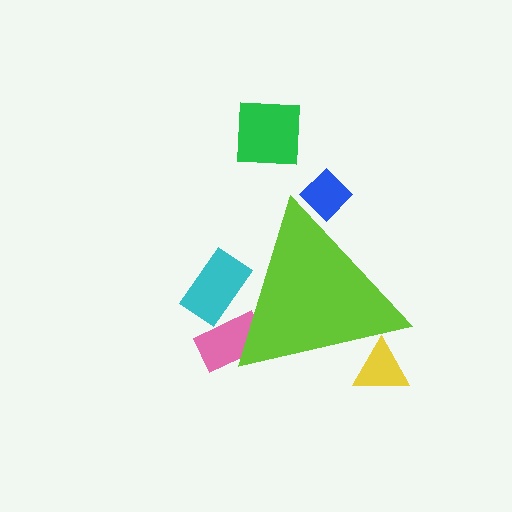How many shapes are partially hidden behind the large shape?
4 shapes are partially hidden.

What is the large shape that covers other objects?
A lime triangle.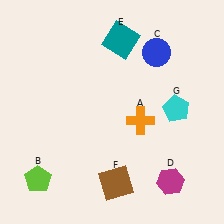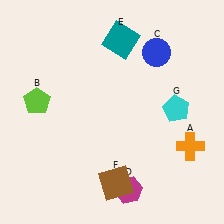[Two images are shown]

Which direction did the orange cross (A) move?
The orange cross (A) moved right.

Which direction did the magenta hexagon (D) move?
The magenta hexagon (D) moved left.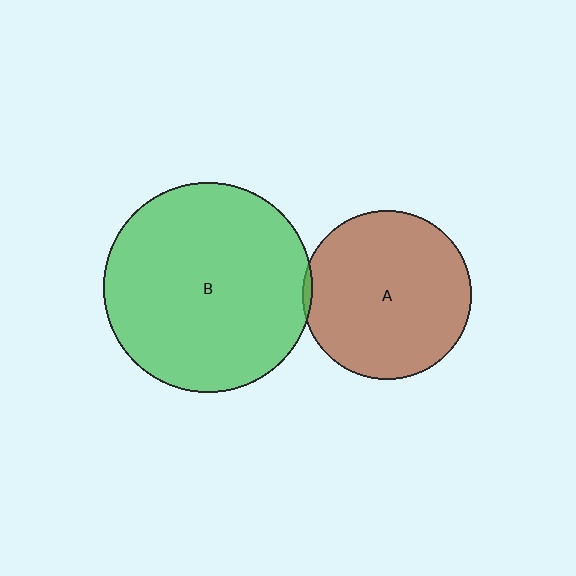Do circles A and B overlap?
Yes.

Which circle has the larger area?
Circle B (green).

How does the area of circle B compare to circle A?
Approximately 1.5 times.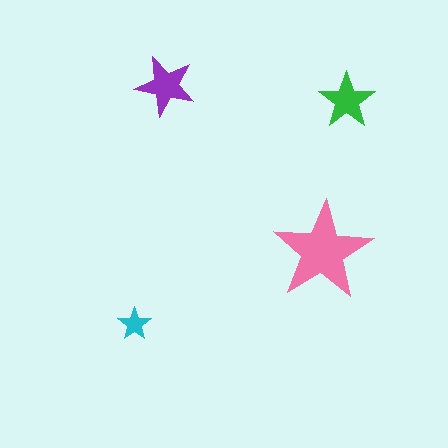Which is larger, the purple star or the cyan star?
The purple one.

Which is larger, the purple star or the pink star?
The pink one.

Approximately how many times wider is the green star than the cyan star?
About 1.5 times wider.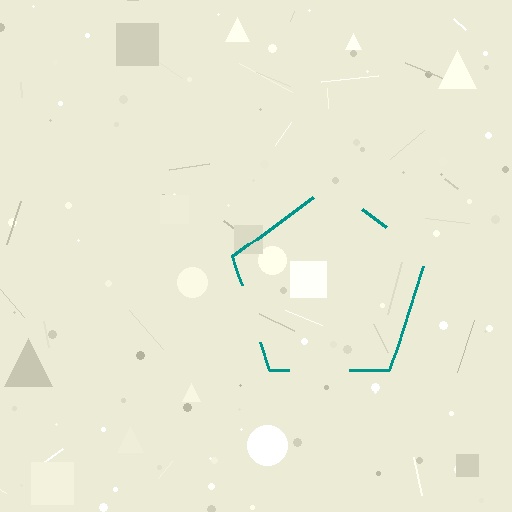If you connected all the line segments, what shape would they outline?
They would outline a pentagon.